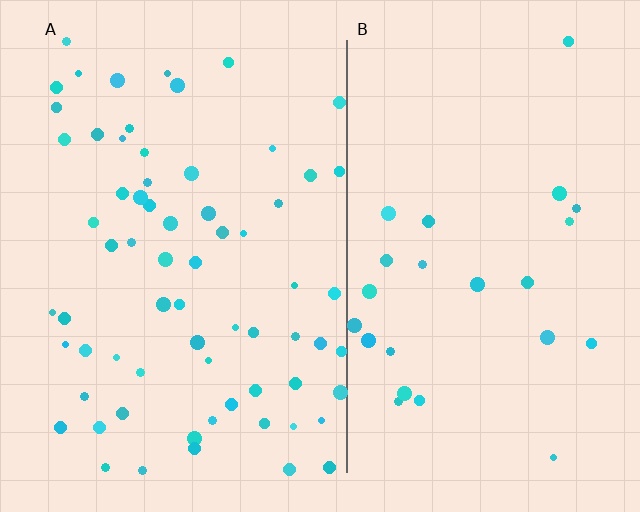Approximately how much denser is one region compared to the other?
Approximately 2.8× — region A over region B.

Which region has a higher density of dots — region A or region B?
A (the left).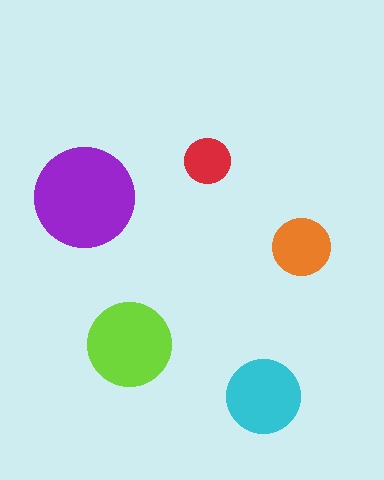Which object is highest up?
The red circle is topmost.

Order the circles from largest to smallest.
the purple one, the lime one, the cyan one, the orange one, the red one.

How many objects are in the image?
There are 5 objects in the image.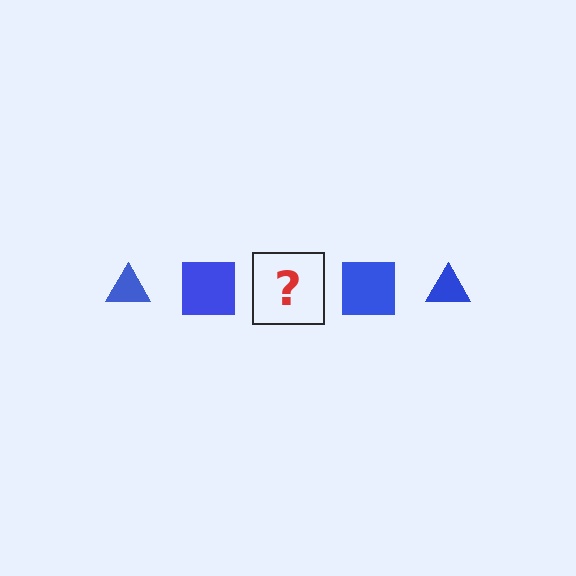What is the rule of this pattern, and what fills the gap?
The rule is that the pattern cycles through triangle, square shapes in blue. The gap should be filled with a blue triangle.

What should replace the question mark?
The question mark should be replaced with a blue triangle.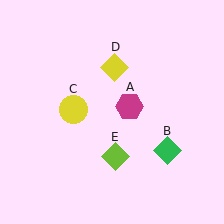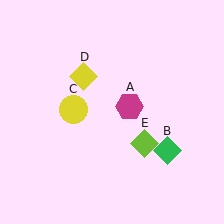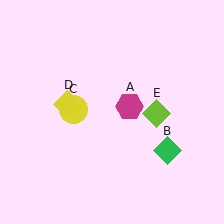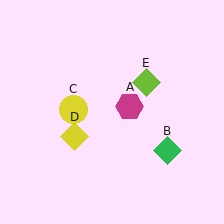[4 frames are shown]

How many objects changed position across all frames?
2 objects changed position: yellow diamond (object D), lime diamond (object E).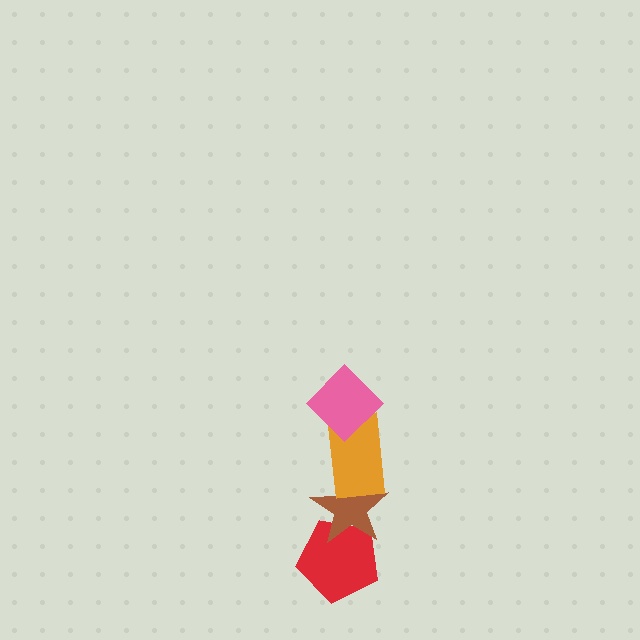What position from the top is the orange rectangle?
The orange rectangle is 2nd from the top.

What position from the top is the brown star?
The brown star is 3rd from the top.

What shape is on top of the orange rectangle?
The pink diamond is on top of the orange rectangle.